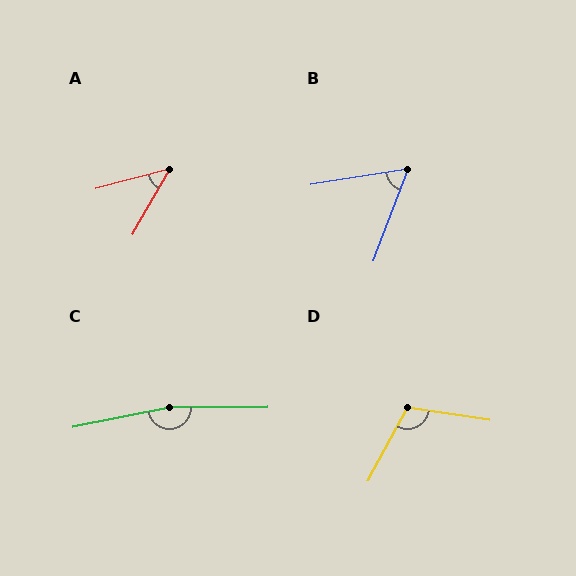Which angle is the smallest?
A, at approximately 46 degrees.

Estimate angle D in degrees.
Approximately 109 degrees.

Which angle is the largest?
C, at approximately 169 degrees.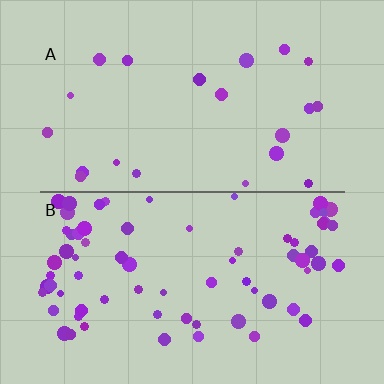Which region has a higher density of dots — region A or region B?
B (the bottom).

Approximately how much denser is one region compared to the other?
Approximately 3.3× — region B over region A.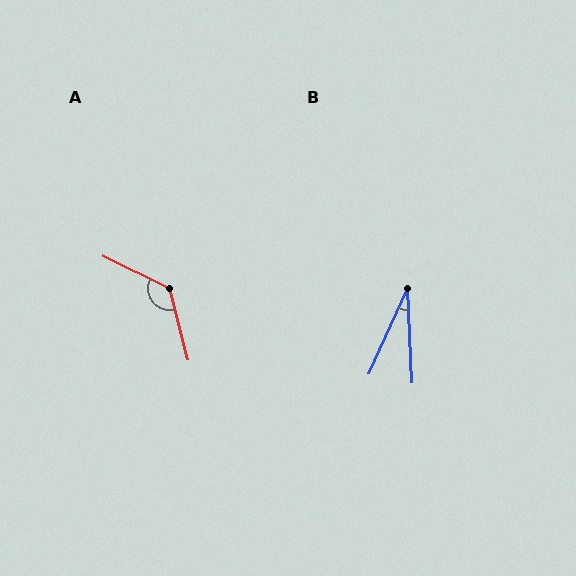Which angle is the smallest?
B, at approximately 27 degrees.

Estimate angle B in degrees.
Approximately 27 degrees.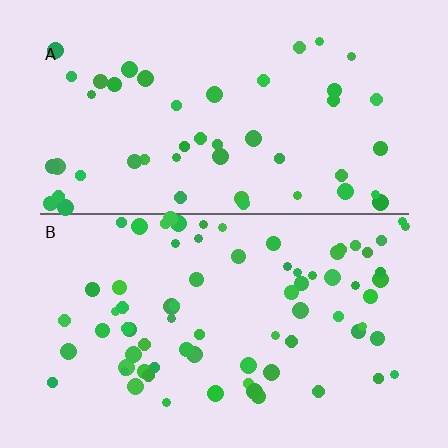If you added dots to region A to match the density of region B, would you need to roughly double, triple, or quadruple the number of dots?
Approximately double.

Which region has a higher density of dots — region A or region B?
B (the bottom).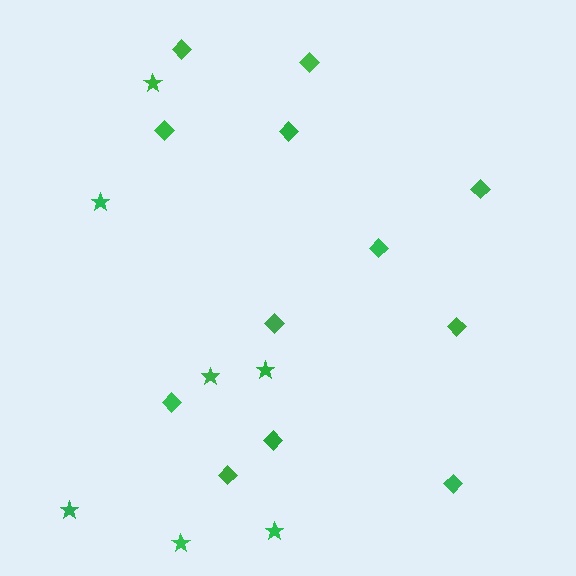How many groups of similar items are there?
There are 2 groups: one group of diamonds (12) and one group of stars (7).